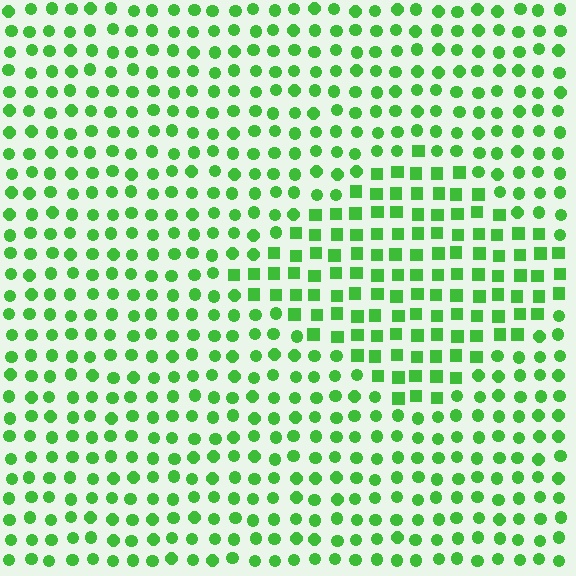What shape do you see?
I see a diamond.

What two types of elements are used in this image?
The image uses squares inside the diamond region and circles outside it.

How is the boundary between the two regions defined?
The boundary is defined by a change in element shape: squares inside vs. circles outside. All elements share the same color and spacing.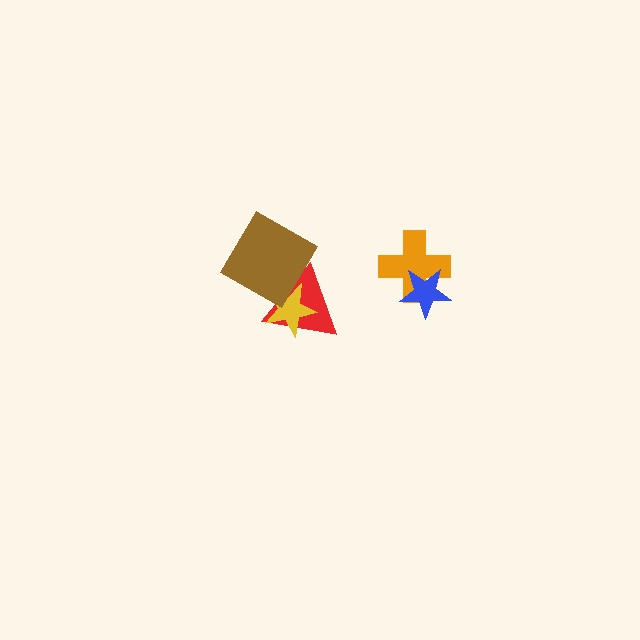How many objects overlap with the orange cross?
1 object overlaps with the orange cross.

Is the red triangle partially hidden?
Yes, it is partially covered by another shape.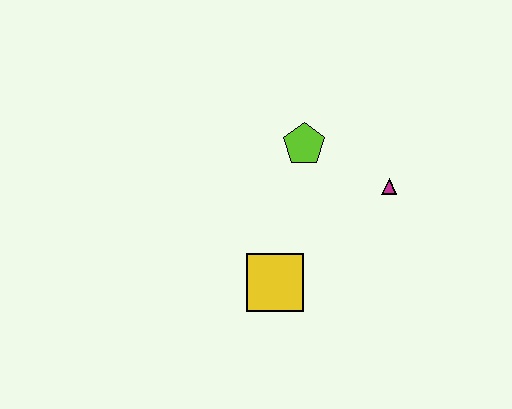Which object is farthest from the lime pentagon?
The yellow square is farthest from the lime pentagon.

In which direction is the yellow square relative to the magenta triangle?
The yellow square is to the left of the magenta triangle.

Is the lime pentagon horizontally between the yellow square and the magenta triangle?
Yes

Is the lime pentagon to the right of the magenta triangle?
No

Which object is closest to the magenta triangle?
The lime pentagon is closest to the magenta triangle.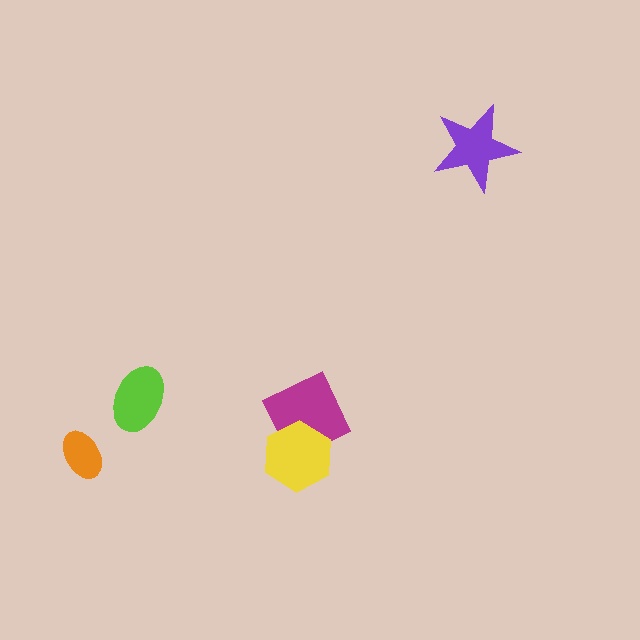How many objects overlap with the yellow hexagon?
1 object overlaps with the yellow hexagon.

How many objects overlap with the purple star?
0 objects overlap with the purple star.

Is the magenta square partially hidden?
Yes, it is partially covered by another shape.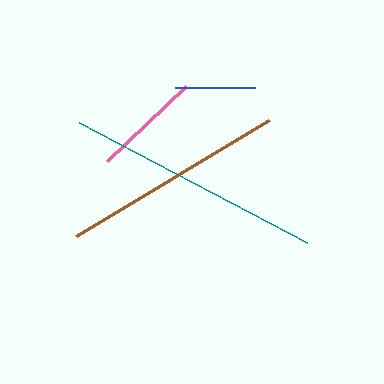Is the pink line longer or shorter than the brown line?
The brown line is longer than the pink line.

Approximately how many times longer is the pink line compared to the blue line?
The pink line is approximately 1.4 times the length of the blue line.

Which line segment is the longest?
The teal line is the longest at approximately 257 pixels.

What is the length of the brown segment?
The brown segment is approximately 225 pixels long.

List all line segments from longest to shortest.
From longest to shortest: teal, brown, pink, blue.